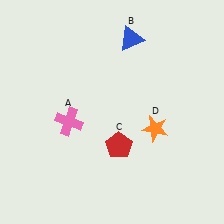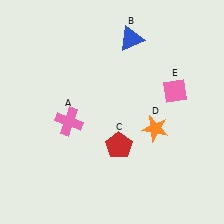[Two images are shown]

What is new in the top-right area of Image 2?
A pink diamond (E) was added in the top-right area of Image 2.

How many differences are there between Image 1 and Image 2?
There is 1 difference between the two images.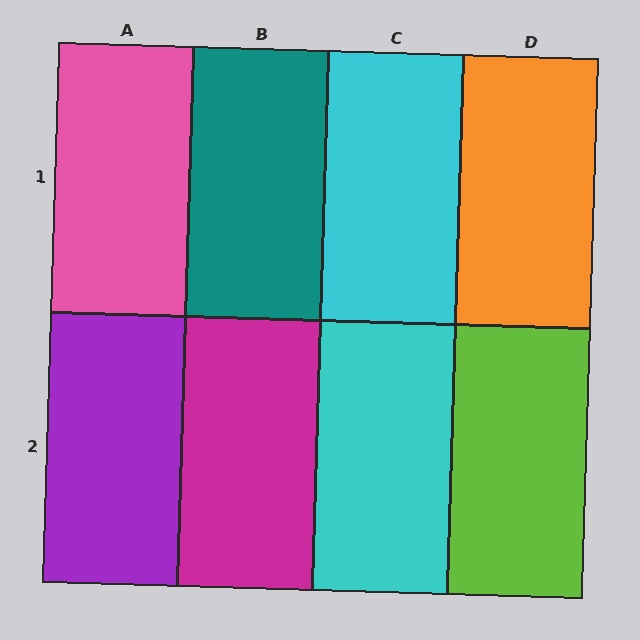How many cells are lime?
1 cell is lime.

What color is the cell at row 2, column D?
Lime.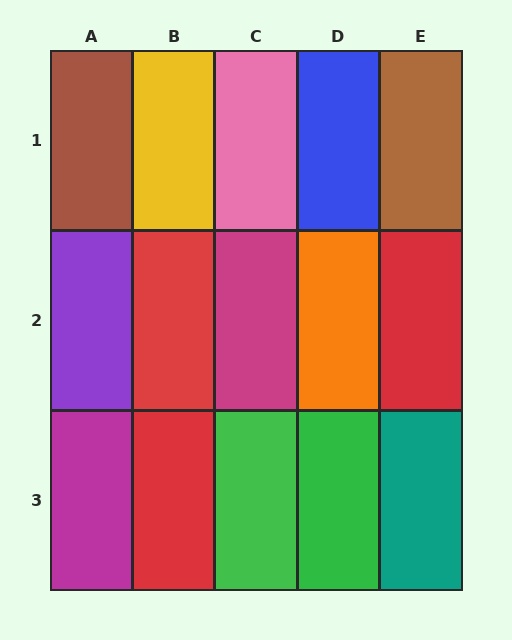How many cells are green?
2 cells are green.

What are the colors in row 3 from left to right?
Magenta, red, green, green, teal.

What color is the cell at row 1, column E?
Brown.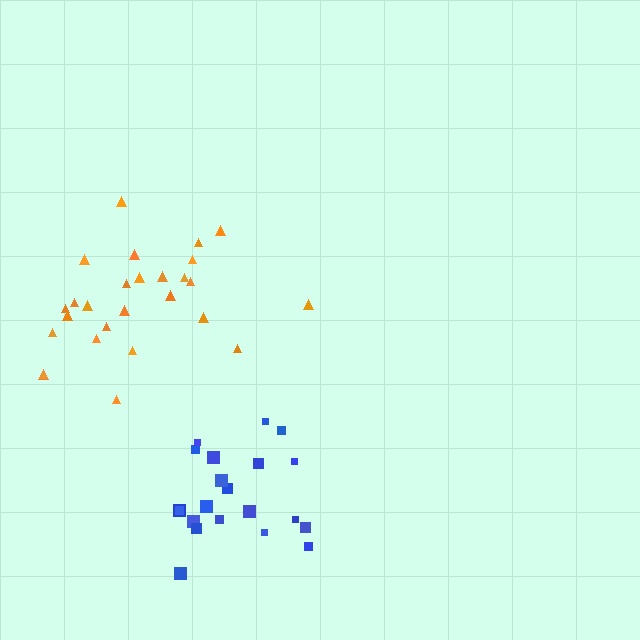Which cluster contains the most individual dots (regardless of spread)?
Orange (27).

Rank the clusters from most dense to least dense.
blue, orange.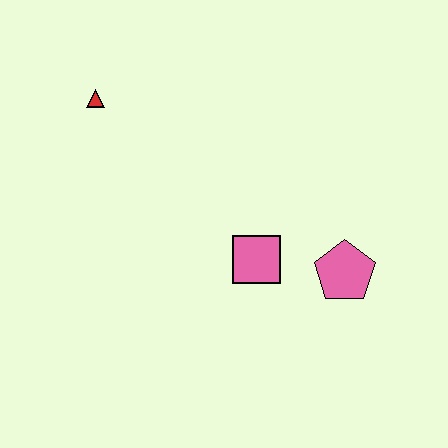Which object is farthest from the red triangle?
The pink pentagon is farthest from the red triangle.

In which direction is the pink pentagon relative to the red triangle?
The pink pentagon is to the right of the red triangle.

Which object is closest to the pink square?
The pink pentagon is closest to the pink square.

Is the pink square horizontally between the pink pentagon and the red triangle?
Yes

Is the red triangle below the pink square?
No